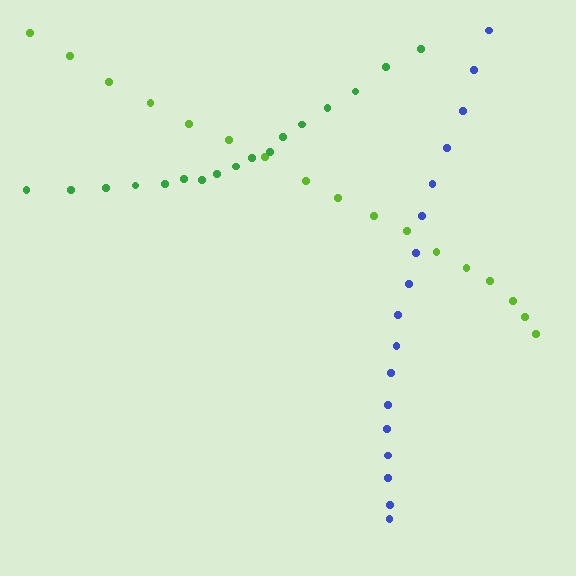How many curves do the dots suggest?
There are 3 distinct paths.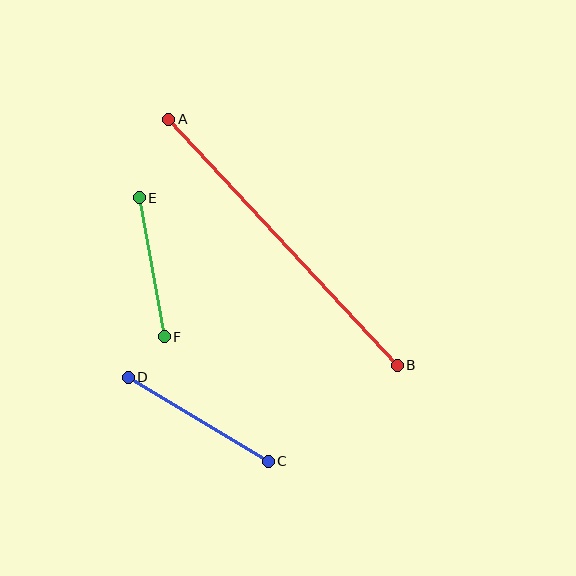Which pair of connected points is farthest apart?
Points A and B are farthest apart.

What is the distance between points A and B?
The distance is approximately 336 pixels.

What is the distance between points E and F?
The distance is approximately 141 pixels.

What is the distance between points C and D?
The distance is approximately 163 pixels.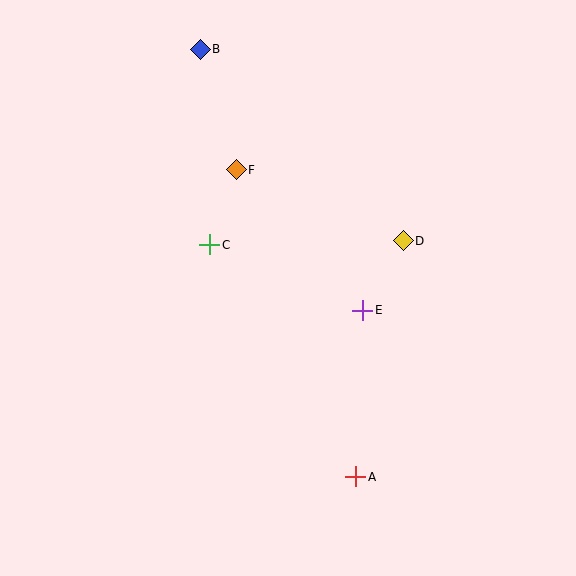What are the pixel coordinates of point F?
Point F is at (236, 170).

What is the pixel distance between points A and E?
The distance between A and E is 167 pixels.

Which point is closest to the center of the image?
Point E at (363, 310) is closest to the center.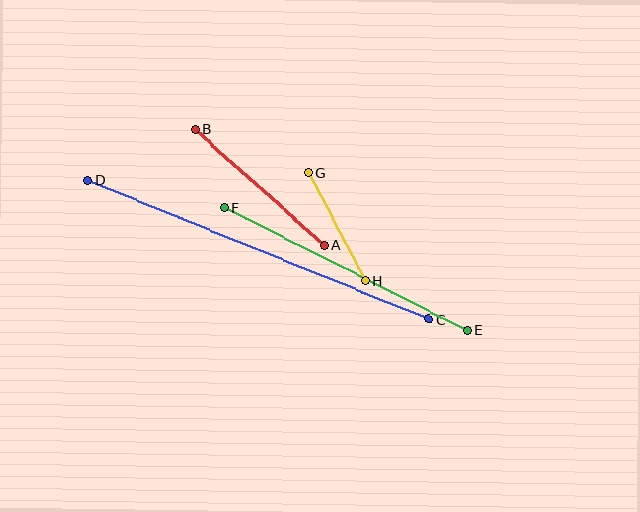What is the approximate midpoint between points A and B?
The midpoint is at approximately (260, 187) pixels.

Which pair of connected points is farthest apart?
Points C and D are farthest apart.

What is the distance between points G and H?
The distance is approximately 122 pixels.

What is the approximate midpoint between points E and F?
The midpoint is at approximately (346, 269) pixels.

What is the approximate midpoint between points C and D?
The midpoint is at approximately (258, 250) pixels.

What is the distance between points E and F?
The distance is approximately 273 pixels.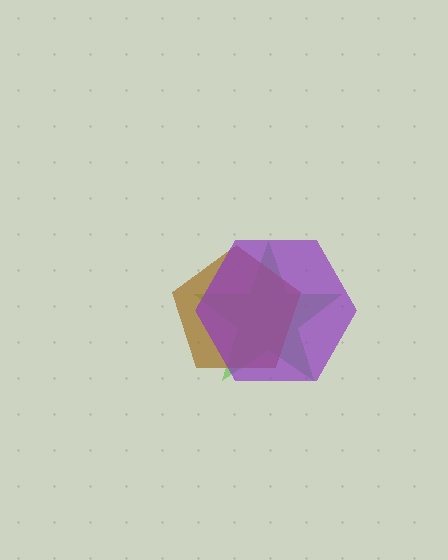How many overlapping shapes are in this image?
There are 3 overlapping shapes in the image.